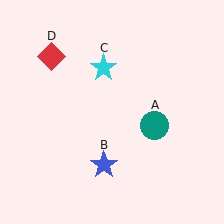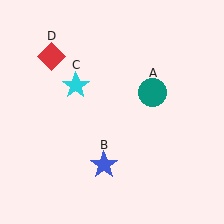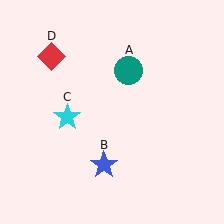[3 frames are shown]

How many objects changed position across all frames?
2 objects changed position: teal circle (object A), cyan star (object C).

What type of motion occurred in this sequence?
The teal circle (object A), cyan star (object C) rotated counterclockwise around the center of the scene.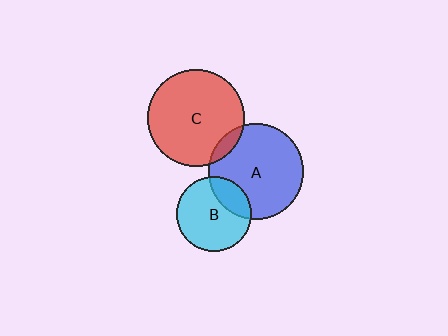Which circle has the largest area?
Circle C (red).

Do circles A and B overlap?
Yes.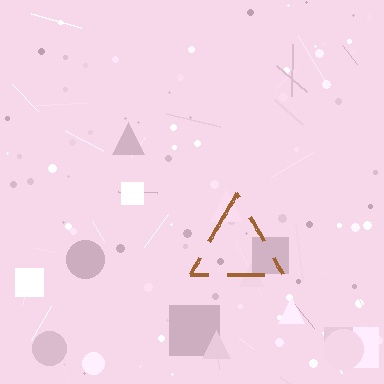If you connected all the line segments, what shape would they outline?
They would outline a triangle.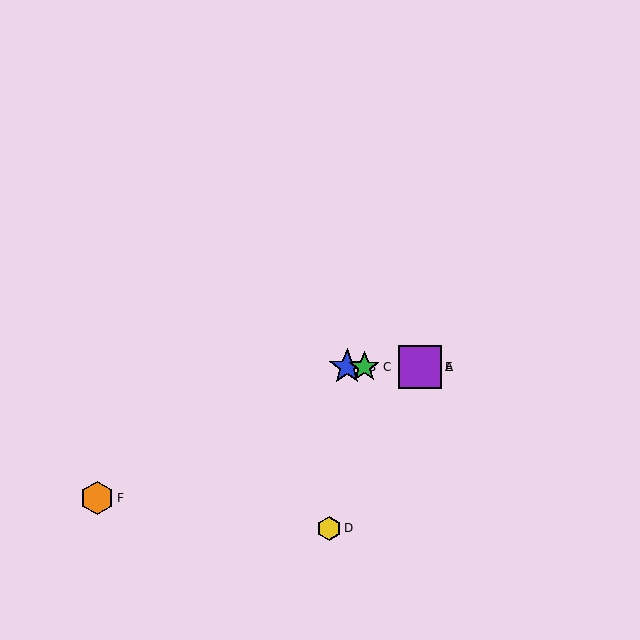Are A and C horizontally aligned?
Yes, both are at y≈367.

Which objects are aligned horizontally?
Objects A, B, C, E are aligned horizontally.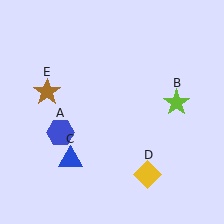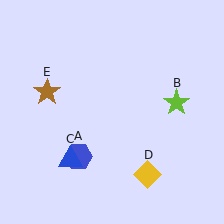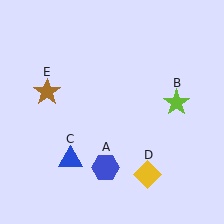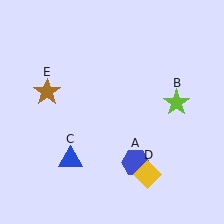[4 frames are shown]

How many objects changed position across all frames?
1 object changed position: blue hexagon (object A).